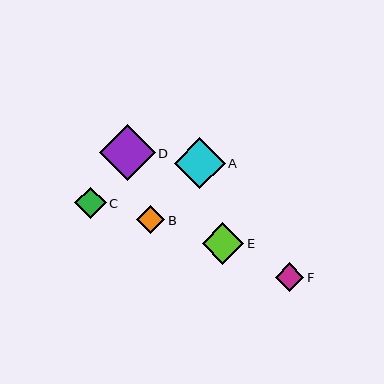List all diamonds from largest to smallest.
From largest to smallest: D, A, E, C, B, F.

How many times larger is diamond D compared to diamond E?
Diamond D is approximately 1.3 times the size of diamond E.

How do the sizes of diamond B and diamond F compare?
Diamond B and diamond F are approximately the same size.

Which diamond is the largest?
Diamond D is the largest with a size of approximately 56 pixels.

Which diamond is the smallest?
Diamond F is the smallest with a size of approximately 28 pixels.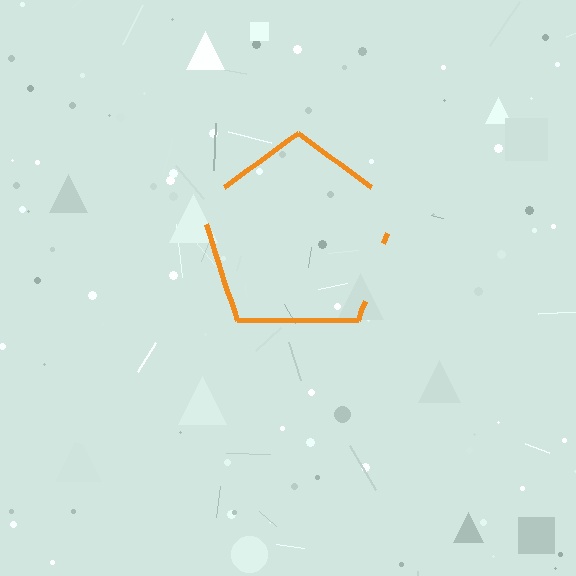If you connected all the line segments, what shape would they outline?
They would outline a pentagon.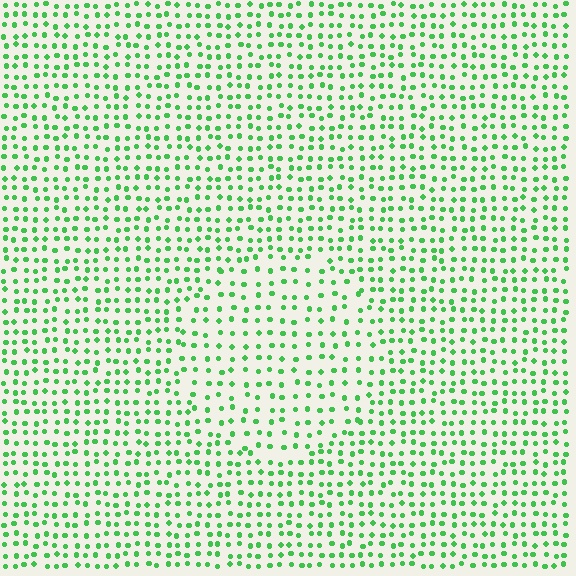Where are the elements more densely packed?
The elements are more densely packed outside the circle boundary.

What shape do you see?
I see a circle.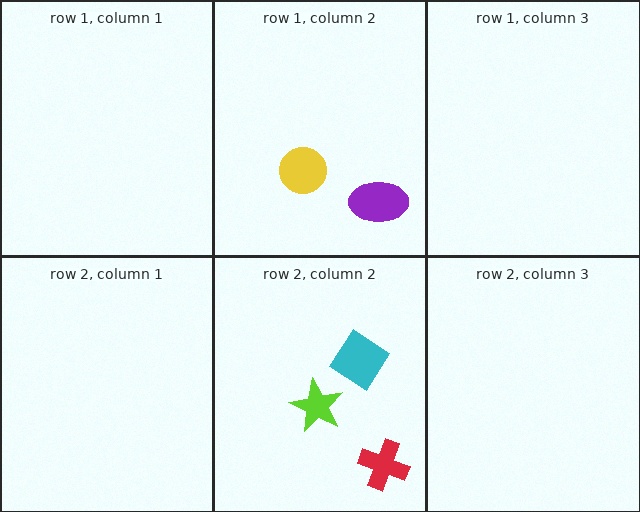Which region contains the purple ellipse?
The row 1, column 2 region.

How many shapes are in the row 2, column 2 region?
3.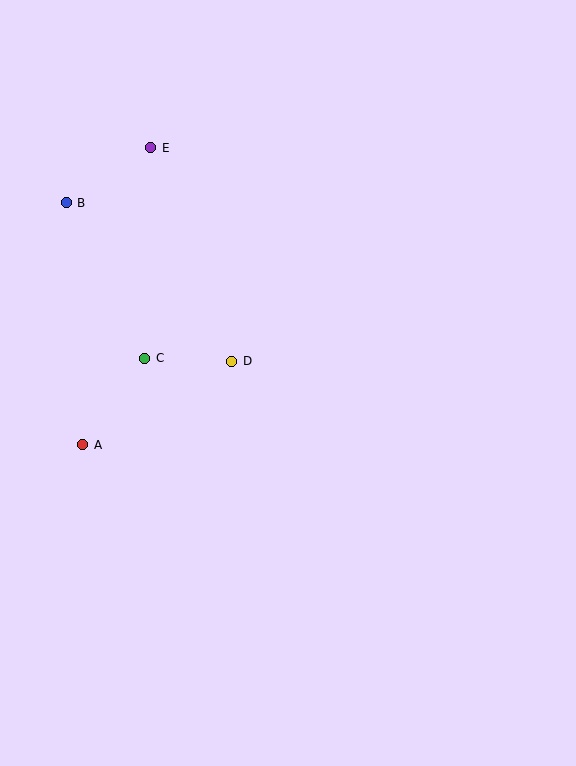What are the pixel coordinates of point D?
Point D is at (232, 361).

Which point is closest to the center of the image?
Point D at (232, 361) is closest to the center.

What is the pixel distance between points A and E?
The distance between A and E is 305 pixels.